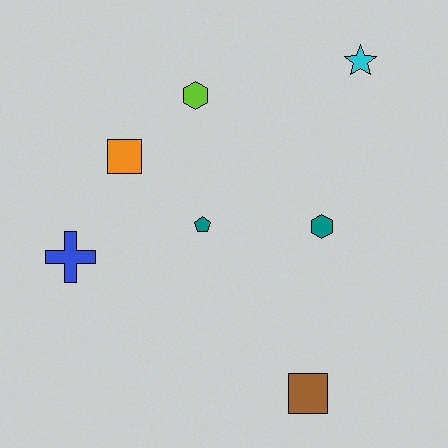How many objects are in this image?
There are 7 objects.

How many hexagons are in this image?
There are 2 hexagons.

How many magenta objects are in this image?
There are no magenta objects.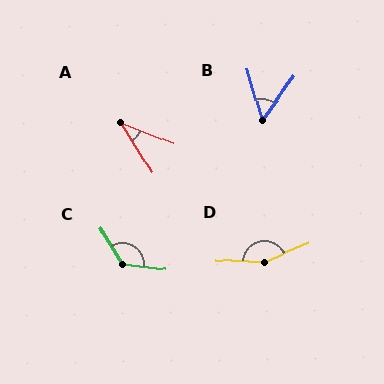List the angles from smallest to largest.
A (36°), B (52°), C (128°), D (154°).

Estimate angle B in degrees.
Approximately 52 degrees.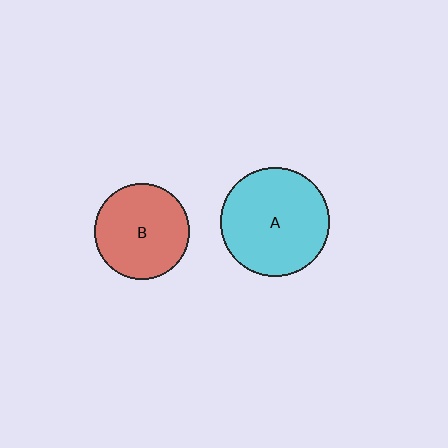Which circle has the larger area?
Circle A (cyan).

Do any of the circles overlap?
No, none of the circles overlap.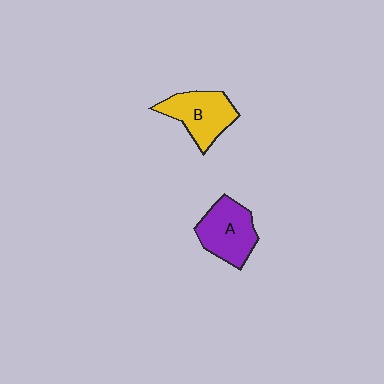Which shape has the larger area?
Shape A (purple).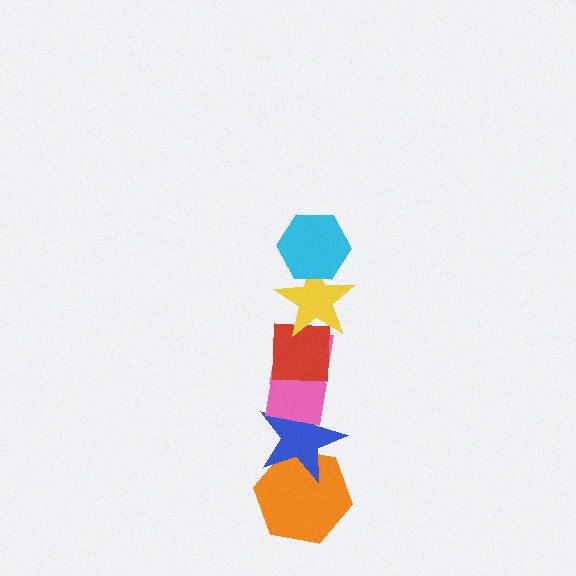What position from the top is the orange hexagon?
The orange hexagon is 6th from the top.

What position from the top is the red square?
The red square is 3rd from the top.